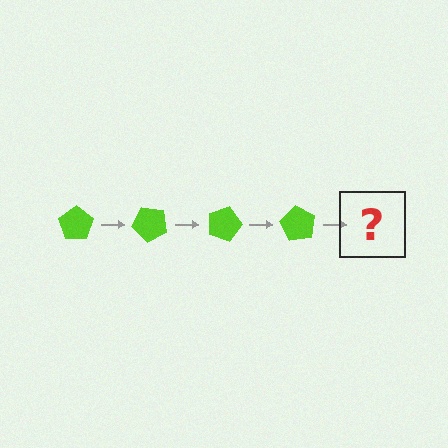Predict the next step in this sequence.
The next step is a lime pentagon rotated 180 degrees.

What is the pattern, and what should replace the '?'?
The pattern is that the pentagon rotates 45 degrees each step. The '?' should be a lime pentagon rotated 180 degrees.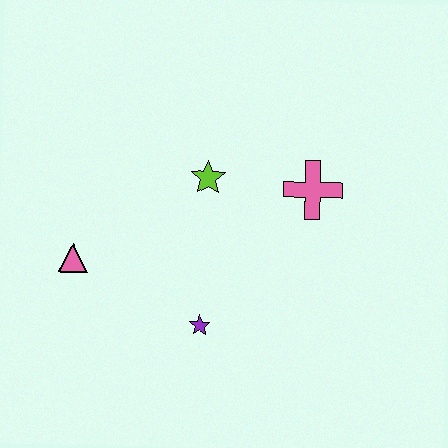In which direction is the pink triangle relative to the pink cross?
The pink triangle is to the left of the pink cross.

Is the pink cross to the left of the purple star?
No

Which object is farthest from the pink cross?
The pink triangle is farthest from the pink cross.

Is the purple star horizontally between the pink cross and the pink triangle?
Yes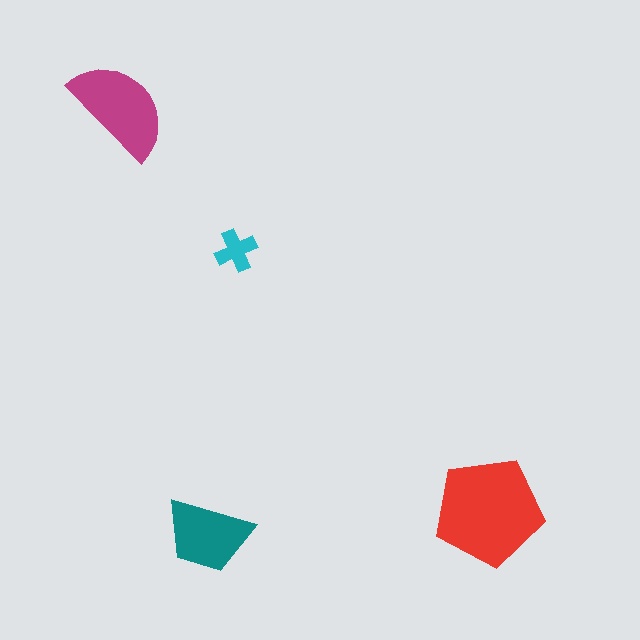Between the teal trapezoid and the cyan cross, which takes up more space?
The teal trapezoid.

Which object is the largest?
The red pentagon.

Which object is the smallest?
The cyan cross.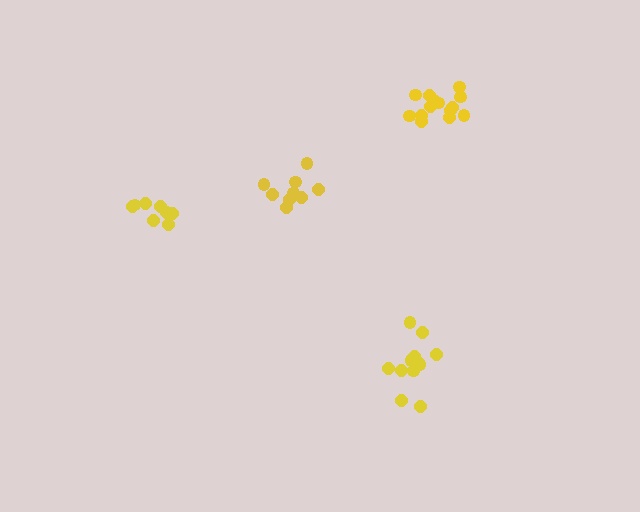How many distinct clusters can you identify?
There are 4 distinct clusters.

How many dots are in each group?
Group 1: 14 dots, Group 2: 9 dots, Group 3: 14 dots, Group 4: 8 dots (45 total).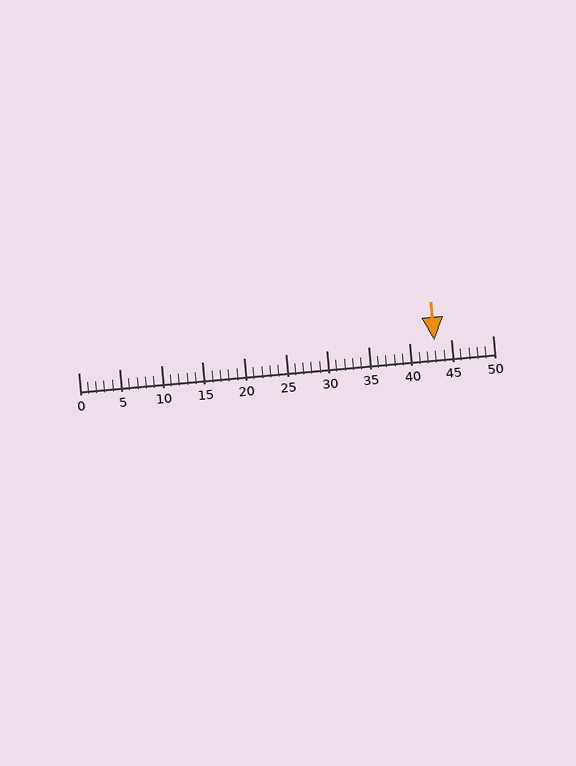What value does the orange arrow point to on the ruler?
The orange arrow points to approximately 43.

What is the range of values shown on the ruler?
The ruler shows values from 0 to 50.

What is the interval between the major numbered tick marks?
The major tick marks are spaced 5 units apart.